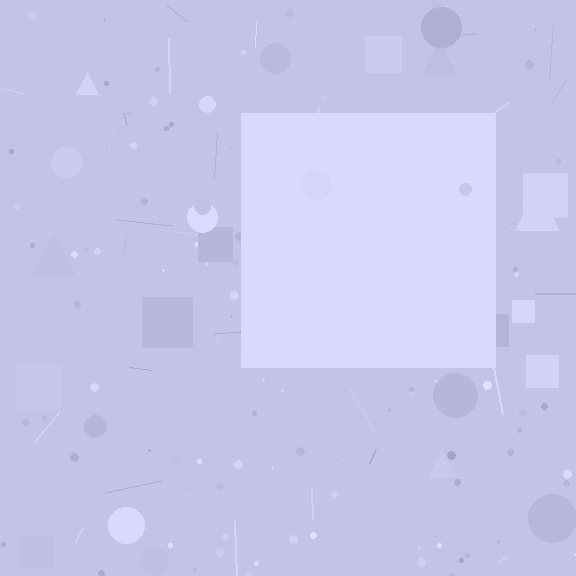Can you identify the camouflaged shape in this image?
The camouflaged shape is a square.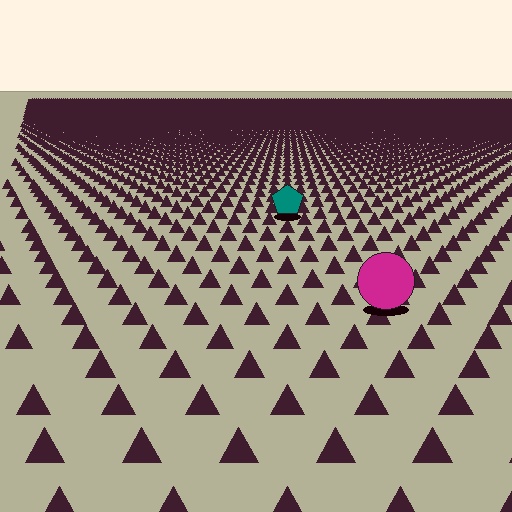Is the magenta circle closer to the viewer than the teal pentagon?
Yes. The magenta circle is closer — you can tell from the texture gradient: the ground texture is coarser near it.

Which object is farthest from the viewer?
The teal pentagon is farthest from the viewer. It appears smaller and the ground texture around it is denser.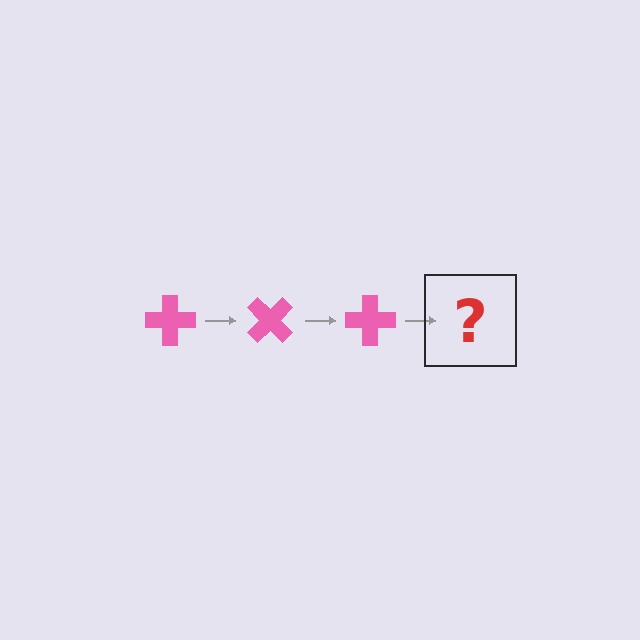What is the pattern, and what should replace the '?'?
The pattern is that the cross rotates 45 degrees each step. The '?' should be a pink cross rotated 135 degrees.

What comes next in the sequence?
The next element should be a pink cross rotated 135 degrees.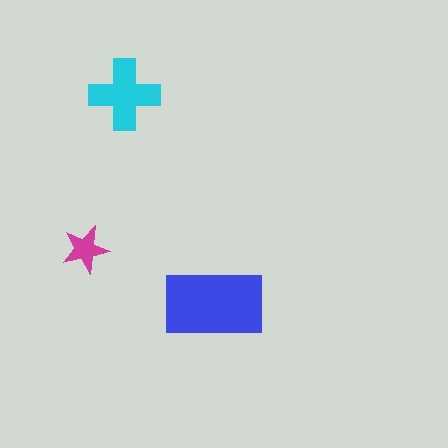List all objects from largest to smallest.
The blue rectangle, the cyan cross, the magenta star.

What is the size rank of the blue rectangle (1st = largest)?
1st.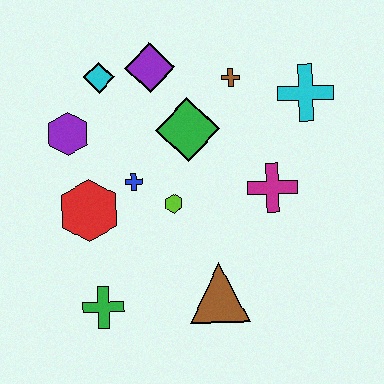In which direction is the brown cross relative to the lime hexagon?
The brown cross is above the lime hexagon.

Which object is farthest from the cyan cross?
The green cross is farthest from the cyan cross.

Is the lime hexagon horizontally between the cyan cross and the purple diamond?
Yes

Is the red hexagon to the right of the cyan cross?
No